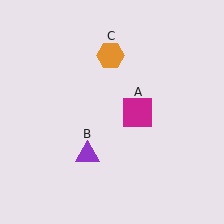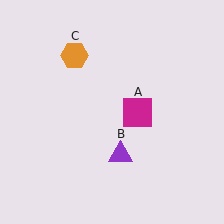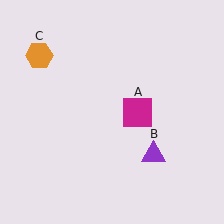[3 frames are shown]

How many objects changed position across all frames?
2 objects changed position: purple triangle (object B), orange hexagon (object C).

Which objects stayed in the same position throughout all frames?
Magenta square (object A) remained stationary.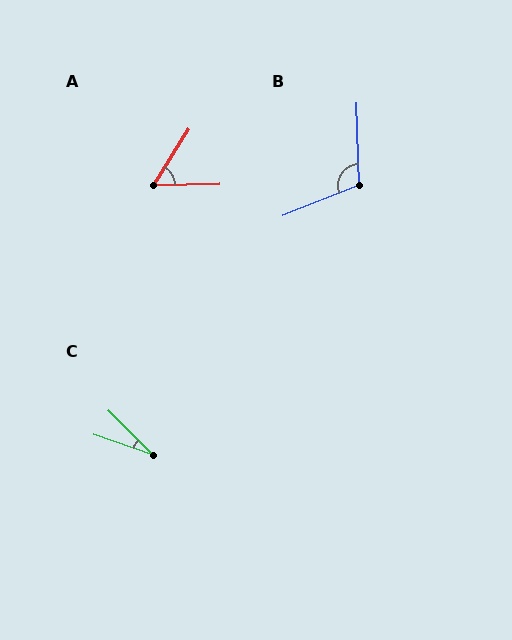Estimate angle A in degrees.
Approximately 56 degrees.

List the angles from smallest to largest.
C (25°), A (56°), B (110°).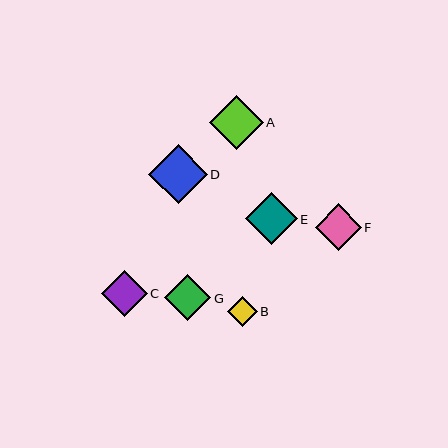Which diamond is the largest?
Diamond D is the largest with a size of approximately 59 pixels.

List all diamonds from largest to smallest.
From largest to smallest: D, A, E, F, G, C, B.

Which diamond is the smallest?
Diamond B is the smallest with a size of approximately 29 pixels.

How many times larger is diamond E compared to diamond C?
Diamond E is approximately 1.1 times the size of diamond C.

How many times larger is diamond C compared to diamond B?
Diamond C is approximately 1.6 times the size of diamond B.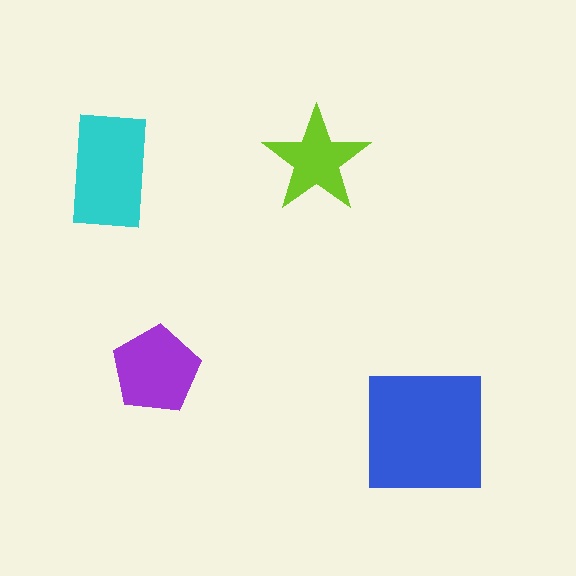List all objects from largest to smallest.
The blue square, the cyan rectangle, the purple pentagon, the lime star.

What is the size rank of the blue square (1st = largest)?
1st.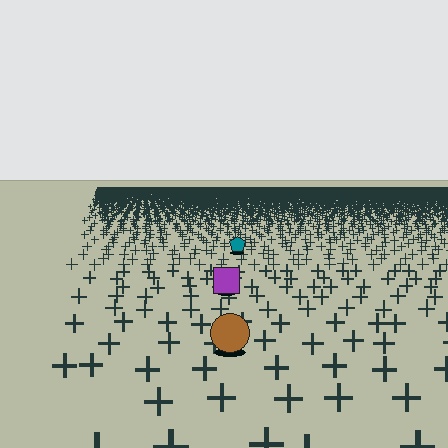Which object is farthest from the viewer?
The teal pentagon is farthest from the viewer. It appears smaller and the ground texture around it is denser.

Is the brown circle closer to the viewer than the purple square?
Yes. The brown circle is closer — you can tell from the texture gradient: the ground texture is coarser near it.